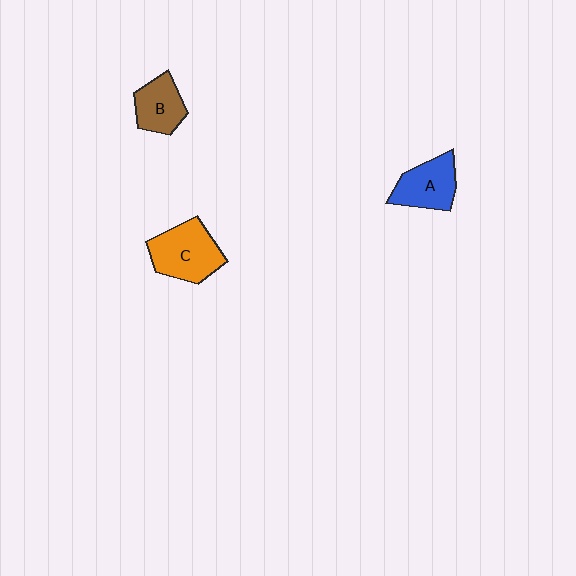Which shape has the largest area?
Shape C (orange).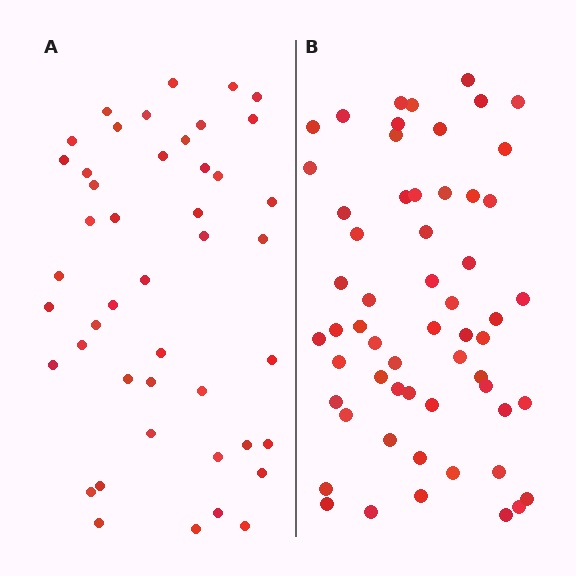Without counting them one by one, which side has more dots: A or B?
Region B (the right region) has more dots.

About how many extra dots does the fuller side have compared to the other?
Region B has approximately 15 more dots than region A.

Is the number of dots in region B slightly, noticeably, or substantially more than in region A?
Region B has noticeably more, but not dramatically so. The ratio is roughly 1.3 to 1.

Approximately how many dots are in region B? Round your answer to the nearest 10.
About 60 dots. (The exact count is 58, which rounds to 60.)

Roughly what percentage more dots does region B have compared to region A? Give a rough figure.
About 30% more.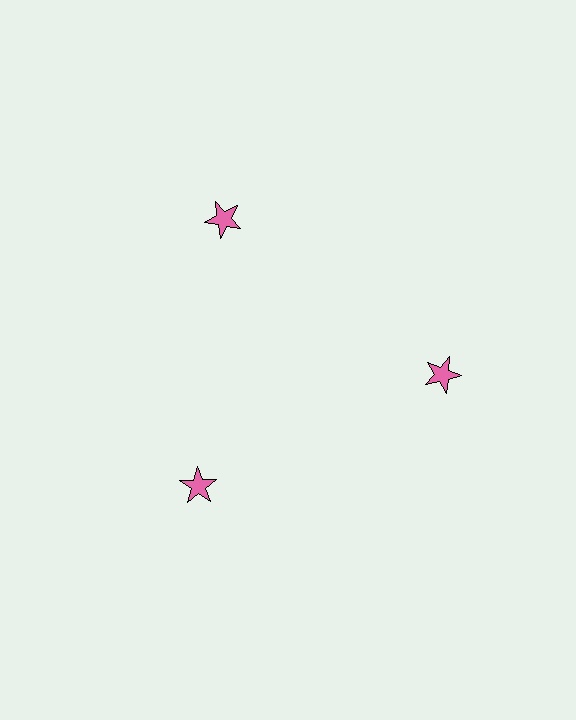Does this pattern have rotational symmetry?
Yes, this pattern has 3-fold rotational symmetry. It looks the same after rotating 120 degrees around the center.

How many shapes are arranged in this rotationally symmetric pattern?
There are 3 shapes, arranged in 3 groups of 1.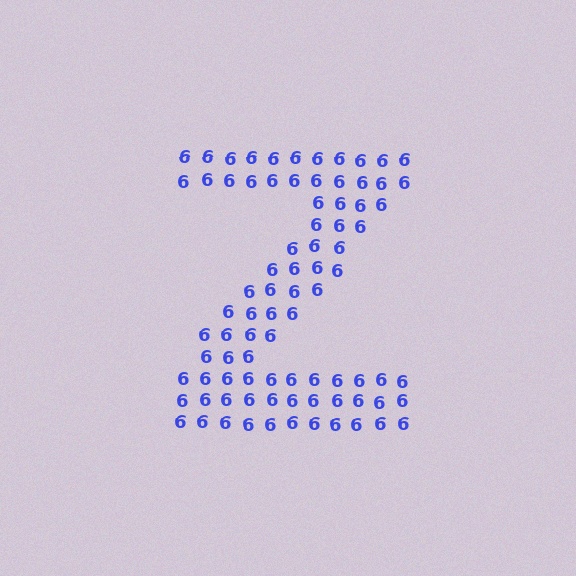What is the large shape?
The large shape is the letter Z.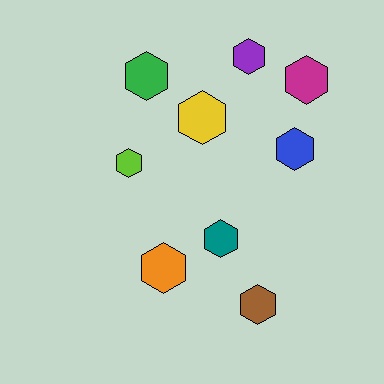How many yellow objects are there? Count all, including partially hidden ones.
There is 1 yellow object.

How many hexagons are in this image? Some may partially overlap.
There are 9 hexagons.